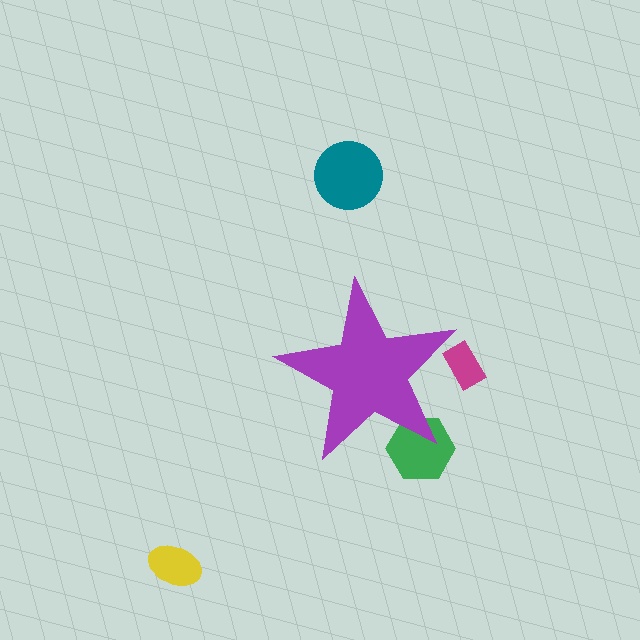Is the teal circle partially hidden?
No, the teal circle is fully visible.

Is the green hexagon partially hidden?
Yes, the green hexagon is partially hidden behind the purple star.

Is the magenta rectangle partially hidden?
Yes, the magenta rectangle is partially hidden behind the purple star.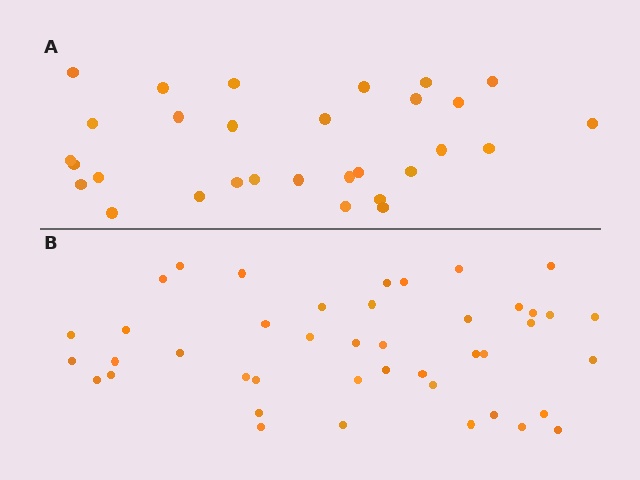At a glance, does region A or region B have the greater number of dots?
Region B (the bottom region) has more dots.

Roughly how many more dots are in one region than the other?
Region B has approximately 15 more dots than region A.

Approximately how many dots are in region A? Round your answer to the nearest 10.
About 30 dots.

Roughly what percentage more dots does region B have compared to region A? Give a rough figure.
About 45% more.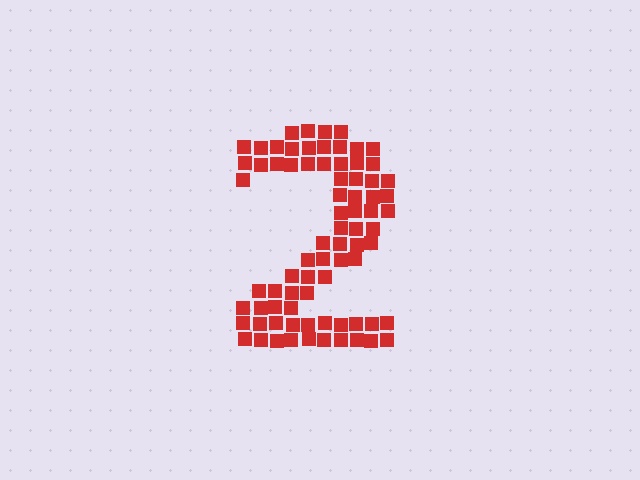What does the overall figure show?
The overall figure shows the digit 2.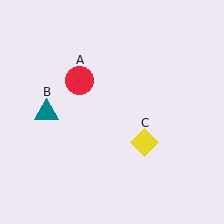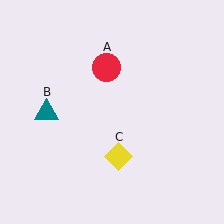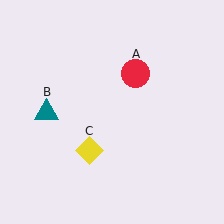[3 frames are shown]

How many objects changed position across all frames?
2 objects changed position: red circle (object A), yellow diamond (object C).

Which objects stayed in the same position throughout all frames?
Teal triangle (object B) remained stationary.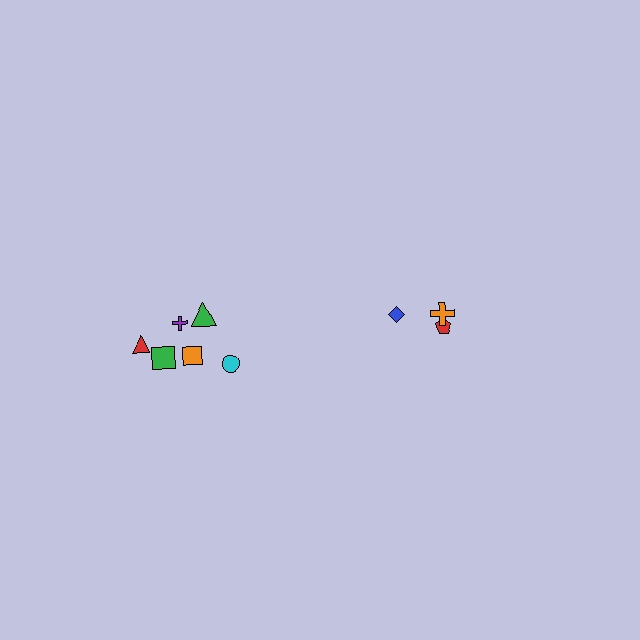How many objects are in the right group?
There are 3 objects.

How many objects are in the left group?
There are 6 objects.